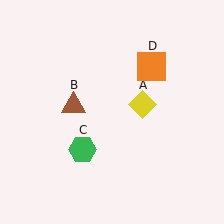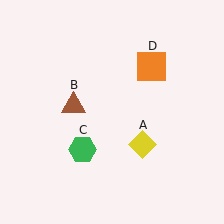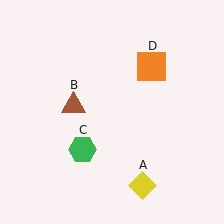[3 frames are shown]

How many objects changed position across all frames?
1 object changed position: yellow diamond (object A).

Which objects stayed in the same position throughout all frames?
Brown triangle (object B) and green hexagon (object C) and orange square (object D) remained stationary.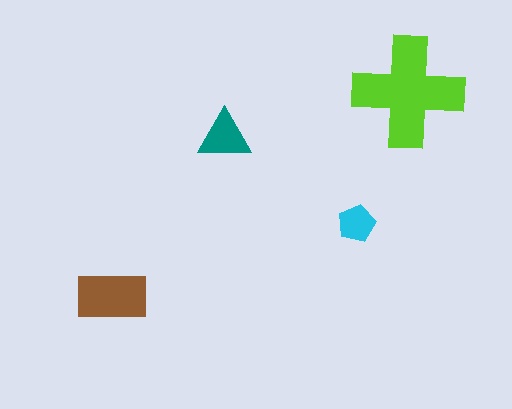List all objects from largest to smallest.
The lime cross, the brown rectangle, the teal triangle, the cyan pentagon.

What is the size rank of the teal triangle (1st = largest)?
3rd.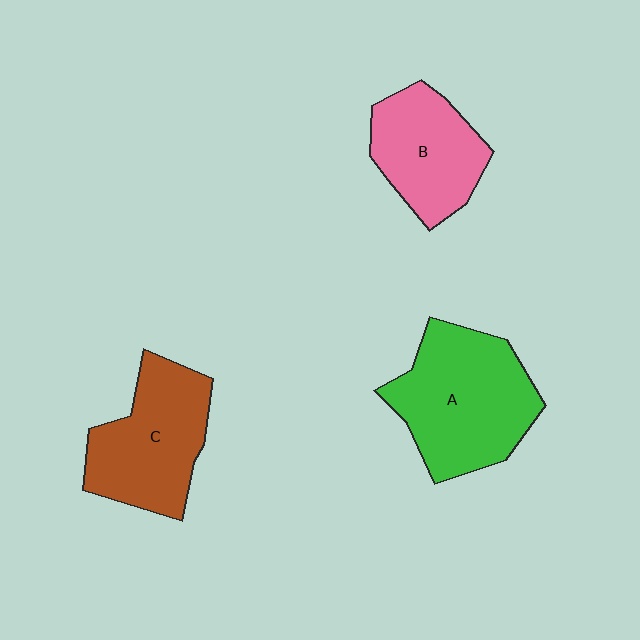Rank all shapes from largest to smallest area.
From largest to smallest: A (green), C (brown), B (pink).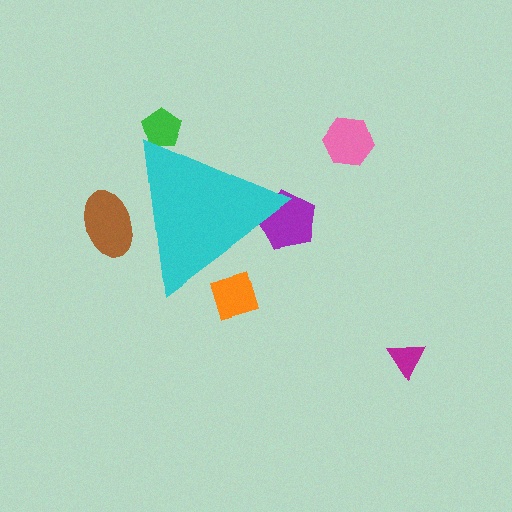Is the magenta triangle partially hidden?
No, the magenta triangle is fully visible.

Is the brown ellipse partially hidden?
Yes, the brown ellipse is partially hidden behind the cyan triangle.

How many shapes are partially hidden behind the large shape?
4 shapes are partially hidden.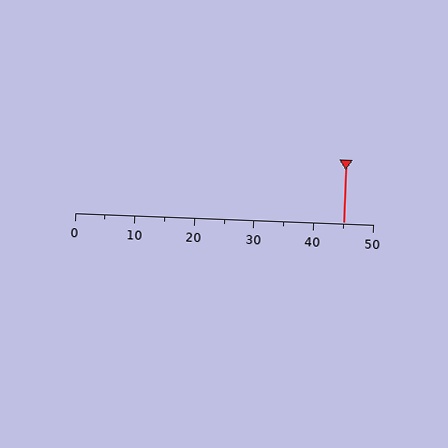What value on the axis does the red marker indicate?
The marker indicates approximately 45.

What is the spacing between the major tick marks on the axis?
The major ticks are spaced 10 apart.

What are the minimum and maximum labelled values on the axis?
The axis runs from 0 to 50.